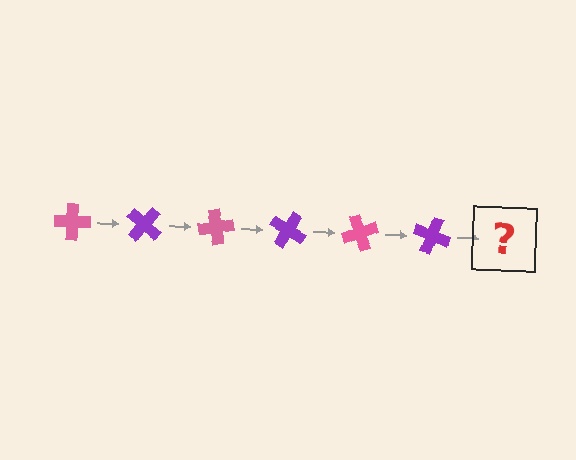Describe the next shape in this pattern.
It should be a pink cross, rotated 240 degrees from the start.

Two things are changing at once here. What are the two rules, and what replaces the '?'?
The two rules are that it rotates 40 degrees each step and the color cycles through pink and purple. The '?' should be a pink cross, rotated 240 degrees from the start.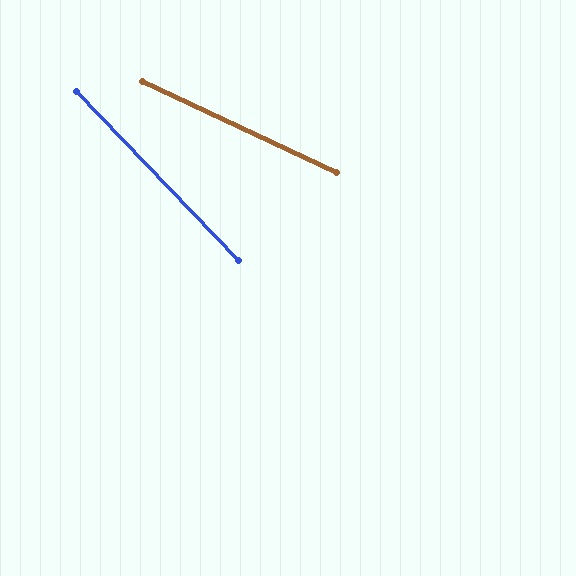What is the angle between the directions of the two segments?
Approximately 21 degrees.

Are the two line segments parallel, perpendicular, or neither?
Neither parallel nor perpendicular — they differ by about 21°.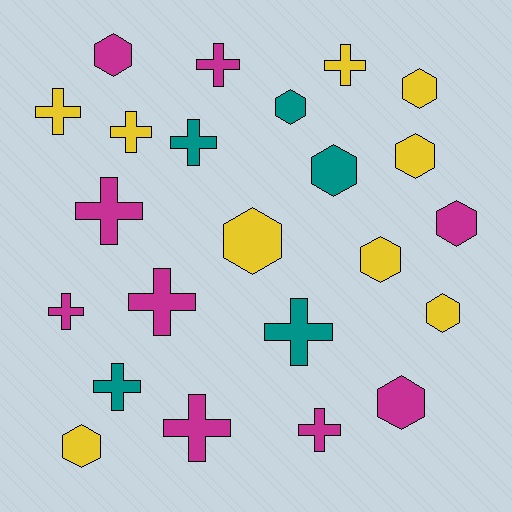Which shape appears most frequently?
Cross, with 12 objects.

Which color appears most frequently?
Yellow, with 9 objects.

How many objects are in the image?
There are 23 objects.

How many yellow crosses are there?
There are 3 yellow crosses.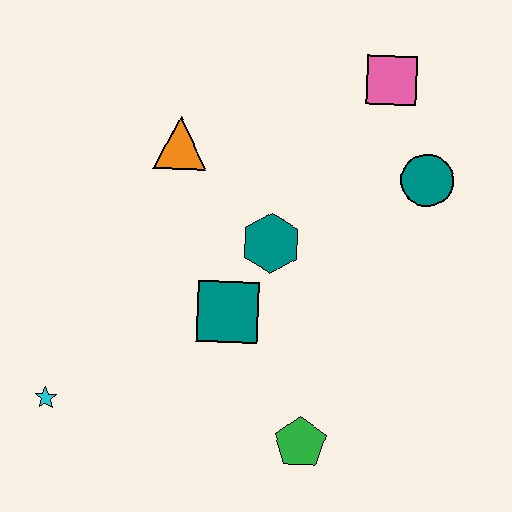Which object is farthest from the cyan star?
The pink square is farthest from the cyan star.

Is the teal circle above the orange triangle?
No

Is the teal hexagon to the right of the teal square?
Yes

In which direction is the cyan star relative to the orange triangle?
The cyan star is below the orange triangle.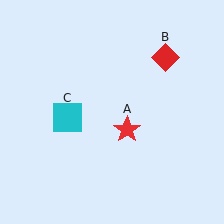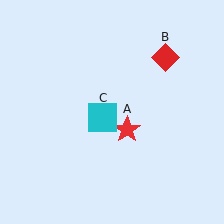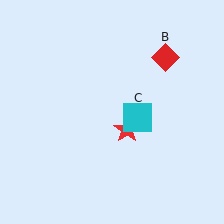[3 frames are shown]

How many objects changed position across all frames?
1 object changed position: cyan square (object C).